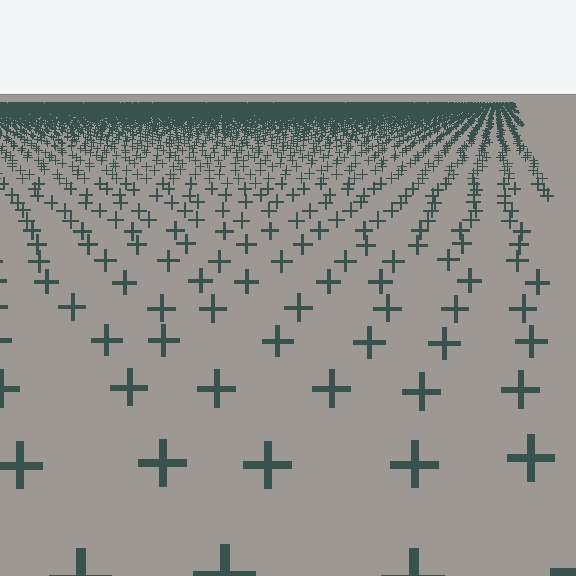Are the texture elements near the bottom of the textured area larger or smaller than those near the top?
Larger. Near the bottom, elements are closer to the viewer and appear at a bigger on-screen size.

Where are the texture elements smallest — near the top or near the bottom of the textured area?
Near the top.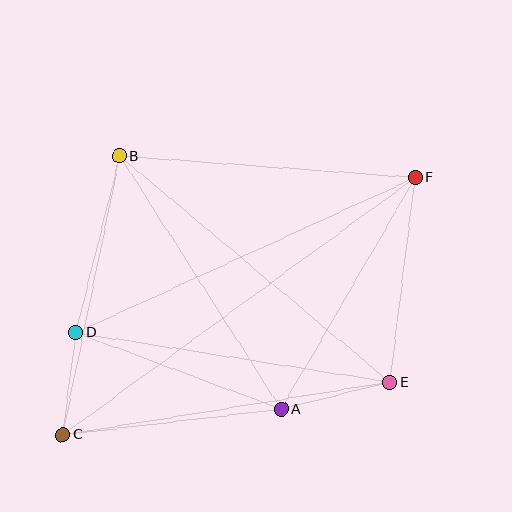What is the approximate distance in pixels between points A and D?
The distance between A and D is approximately 219 pixels.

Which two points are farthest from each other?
Points C and F are farthest from each other.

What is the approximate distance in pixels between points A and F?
The distance between A and F is approximately 268 pixels.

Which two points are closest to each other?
Points C and D are closest to each other.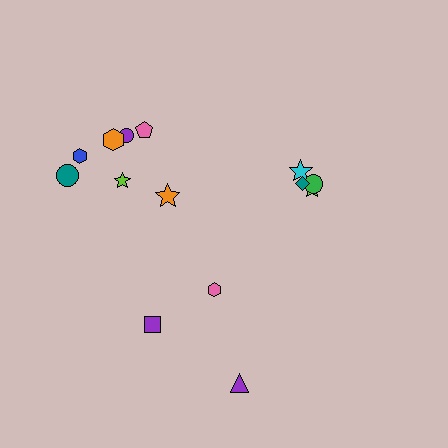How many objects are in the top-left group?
There are 7 objects.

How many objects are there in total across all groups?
There are 14 objects.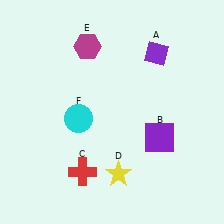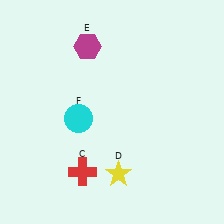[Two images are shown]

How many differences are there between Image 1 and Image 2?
There are 2 differences between the two images.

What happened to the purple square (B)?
The purple square (B) was removed in Image 2. It was in the bottom-right area of Image 1.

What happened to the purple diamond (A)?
The purple diamond (A) was removed in Image 2. It was in the top-right area of Image 1.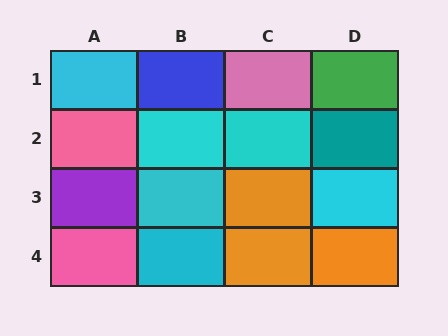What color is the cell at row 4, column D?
Orange.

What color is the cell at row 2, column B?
Cyan.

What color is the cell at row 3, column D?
Cyan.